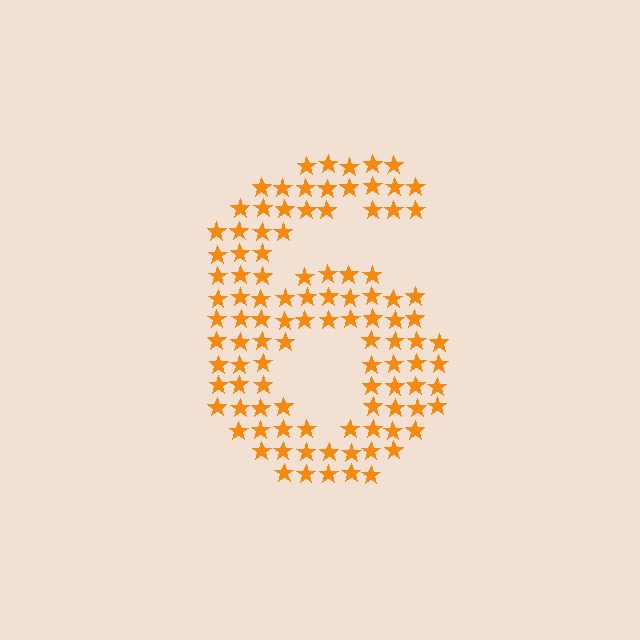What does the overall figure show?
The overall figure shows the digit 6.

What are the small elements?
The small elements are stars.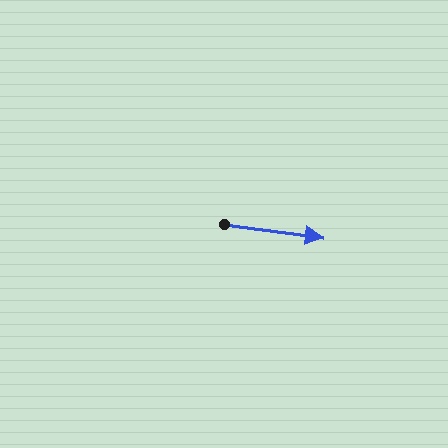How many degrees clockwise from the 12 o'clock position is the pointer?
Approximately 98 degrees.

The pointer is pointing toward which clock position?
Roughly 3 o'clock.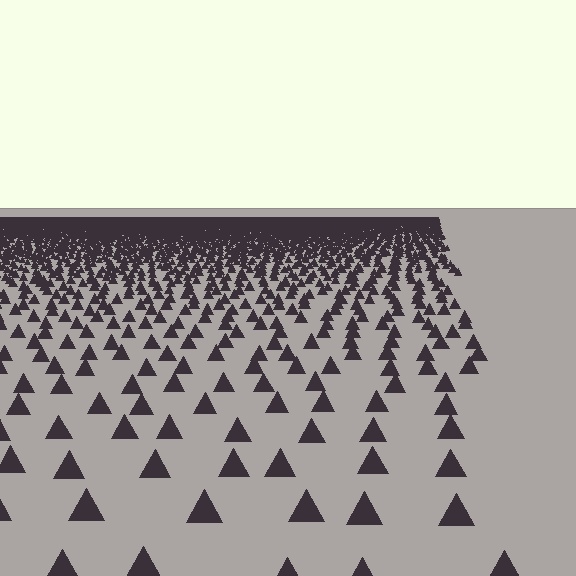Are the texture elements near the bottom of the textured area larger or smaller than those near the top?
Larger. Near the bottom, elements are closer to the viewer and appear at a bigger on-screen size.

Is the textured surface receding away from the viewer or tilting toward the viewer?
The surface is receding away from the viewer. Texture elements get smaller and denser toward the top.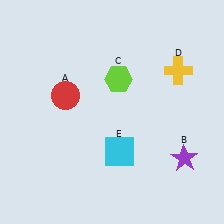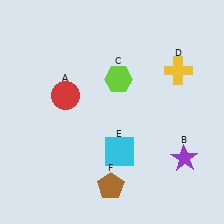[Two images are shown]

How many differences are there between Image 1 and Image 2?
There is 1 difference between the two images.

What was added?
A brown pentagon (F) was added in Image 2.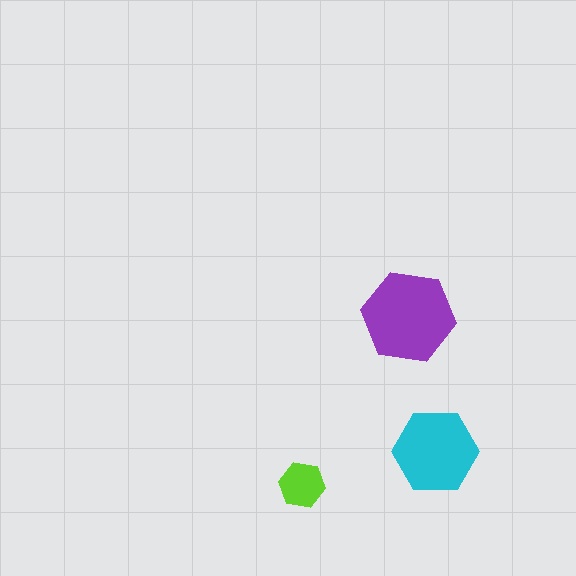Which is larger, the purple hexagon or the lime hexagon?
The purple one.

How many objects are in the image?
There are 3 objects in the image.